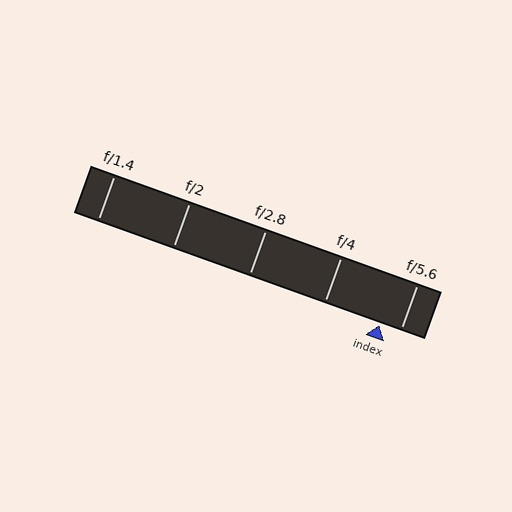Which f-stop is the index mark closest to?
The index mark is closest to f/5.6.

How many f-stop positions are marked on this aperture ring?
There are 5 f-stop positions marked.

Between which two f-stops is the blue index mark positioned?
The index mark is between f/4 and f/5.6.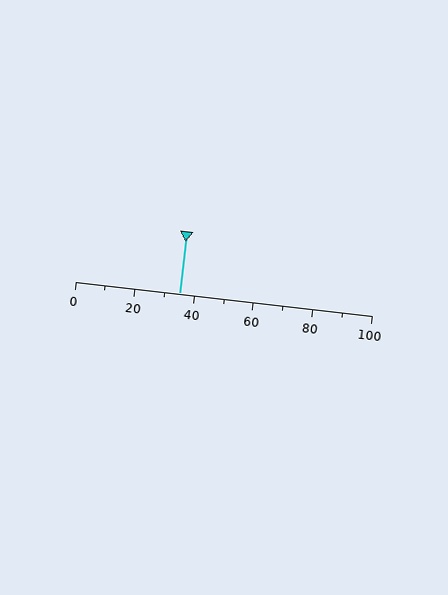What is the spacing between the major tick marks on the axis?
The major ticks are spaced 20 apart.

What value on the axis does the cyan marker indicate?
The marker indicates approximately 35.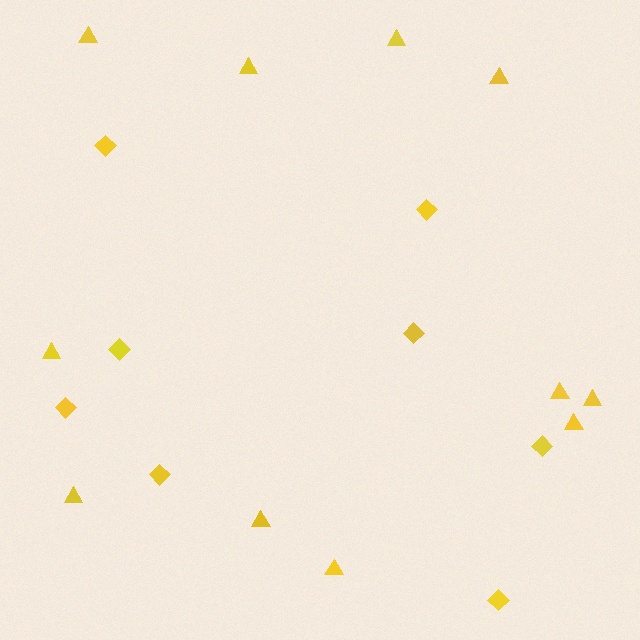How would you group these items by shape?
There are 2 groups: one group of triangles (11) and one group of diamonds (8).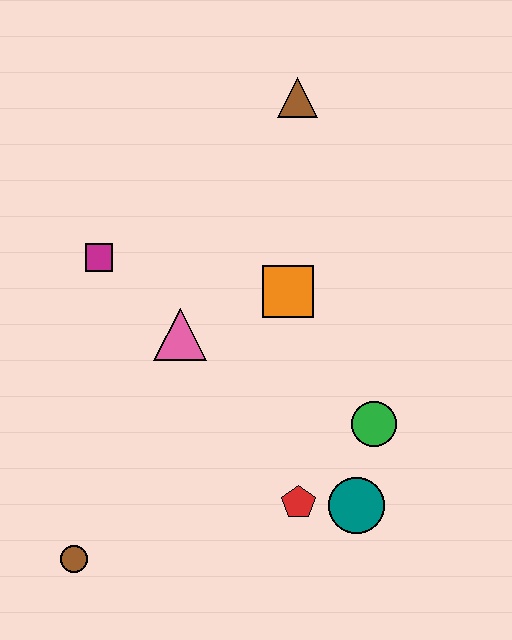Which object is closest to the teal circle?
The red pentagon is closest to the teal circle.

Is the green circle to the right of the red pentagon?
Yes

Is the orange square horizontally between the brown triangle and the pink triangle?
Yes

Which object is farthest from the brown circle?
The brown triangle is farthest from the brown circle.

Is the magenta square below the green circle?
No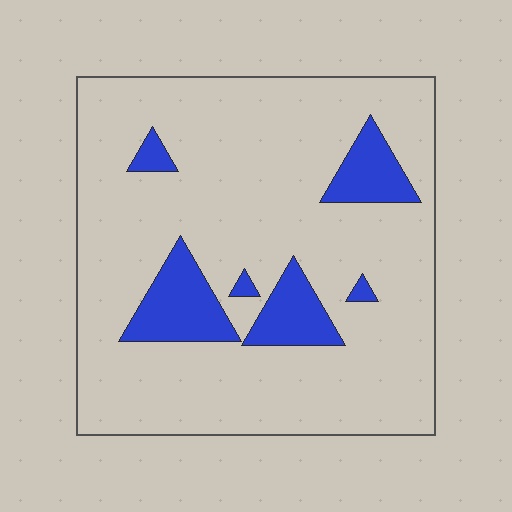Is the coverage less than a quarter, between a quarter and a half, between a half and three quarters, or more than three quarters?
Less than a quarter.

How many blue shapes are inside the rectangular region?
6.